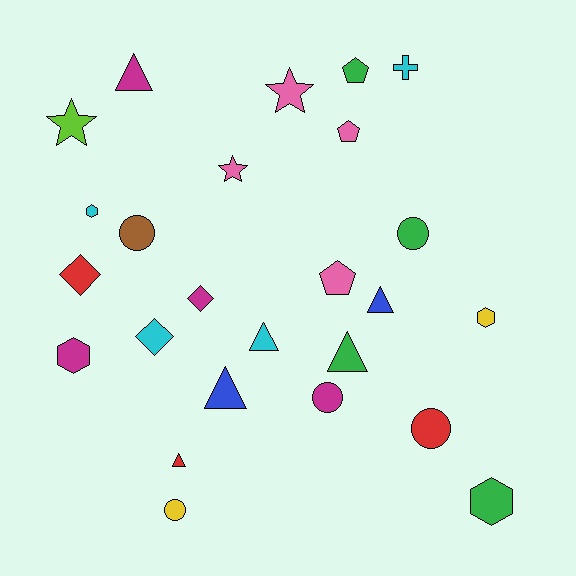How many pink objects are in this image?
There are 4 pink objects.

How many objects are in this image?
There are 25 objects.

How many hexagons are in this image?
There are 4 hexagons.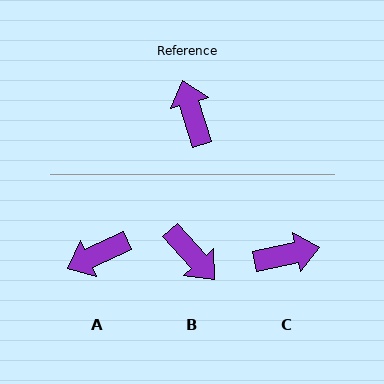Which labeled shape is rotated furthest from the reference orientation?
B, about 155 degrees away.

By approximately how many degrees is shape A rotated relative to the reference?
Approximately 98 degrees counter-clockwise.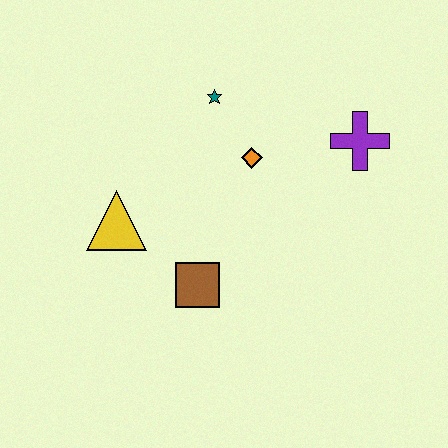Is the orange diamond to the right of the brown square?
Yes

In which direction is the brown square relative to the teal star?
The brown square is below the teal star.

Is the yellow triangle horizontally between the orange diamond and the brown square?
No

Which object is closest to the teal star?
The orange diamond is closest to the teal star.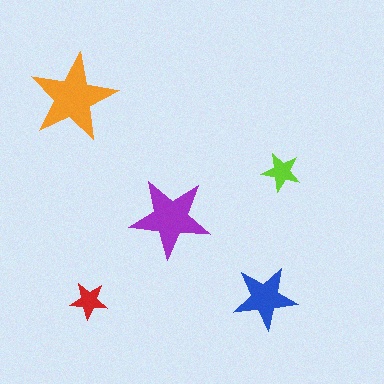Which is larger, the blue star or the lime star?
The blue one.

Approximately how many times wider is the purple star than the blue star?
About 1.5 times wider.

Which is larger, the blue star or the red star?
The blue one.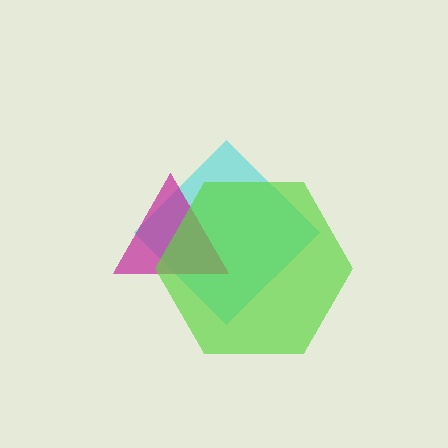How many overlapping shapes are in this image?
There are 3 overlapping shapes in the image.